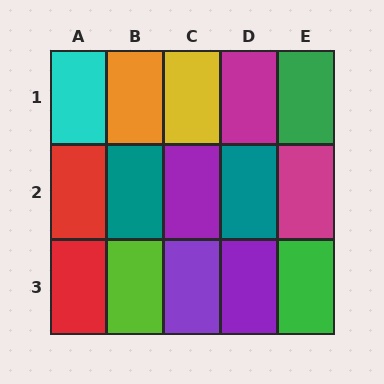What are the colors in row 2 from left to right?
Red, teal, purple, teal, magenta.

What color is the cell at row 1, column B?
Orange.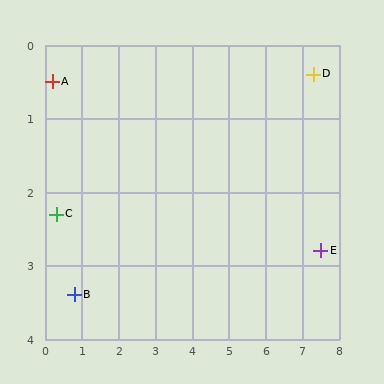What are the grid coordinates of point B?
Point B is at approximately (0.8, 3.4).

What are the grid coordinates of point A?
Point A is at approximately (0.2, 0.5).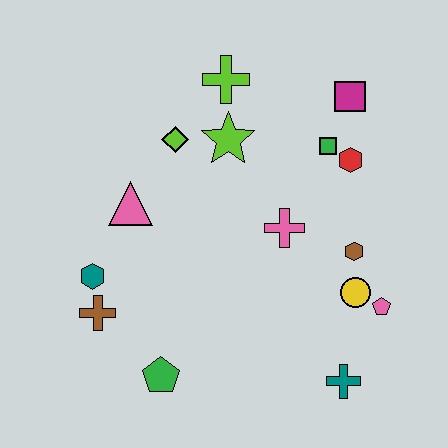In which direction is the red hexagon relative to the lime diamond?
The red hexagon is to the right of the lime diamond.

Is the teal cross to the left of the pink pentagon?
Yes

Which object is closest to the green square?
The red hexagon is closest to the green square.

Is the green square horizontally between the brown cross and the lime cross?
No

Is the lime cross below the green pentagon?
No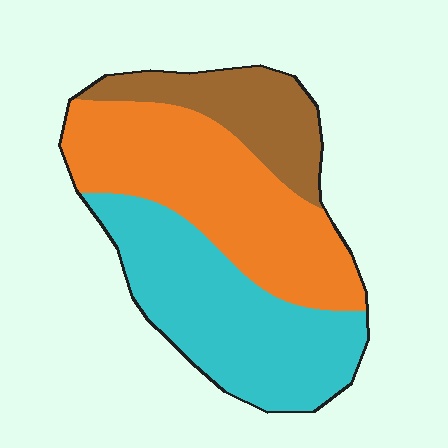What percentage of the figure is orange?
Orange covers around 40% of the figure.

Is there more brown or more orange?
Orange.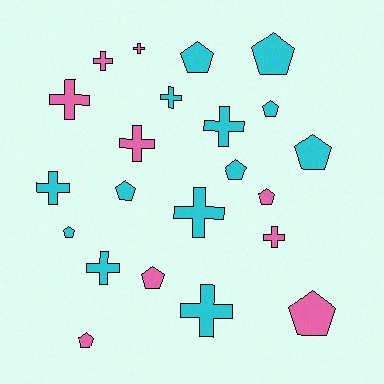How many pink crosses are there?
There are 5 pink crosses.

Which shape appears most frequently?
Pentagon, with 11 objects.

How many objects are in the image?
There are 22 objects.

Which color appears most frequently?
Cyan, with 13 objects.